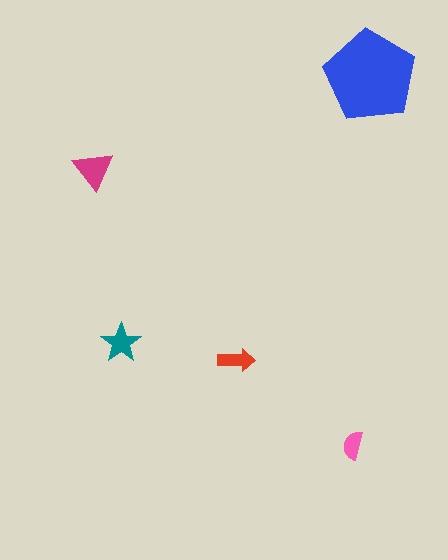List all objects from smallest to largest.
The pink semicircle, the red arrow, the teal star, the magenta triangle, the blue pentagon.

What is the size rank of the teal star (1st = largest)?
3rd.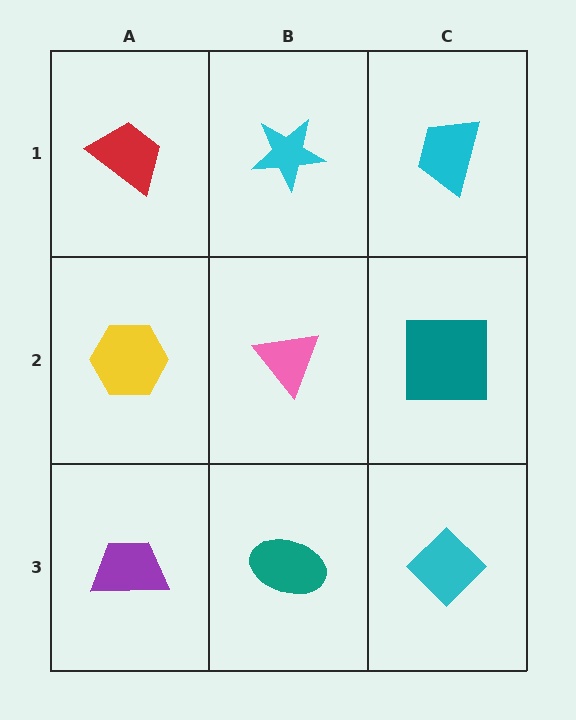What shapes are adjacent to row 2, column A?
A red trapezoid (row 1, column A), a purple trapezoid (row 3, column A), a pink triangle (row 2, column B).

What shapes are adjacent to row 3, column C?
A teal square (row 2, column C), a teal ellipse (row 3, column B).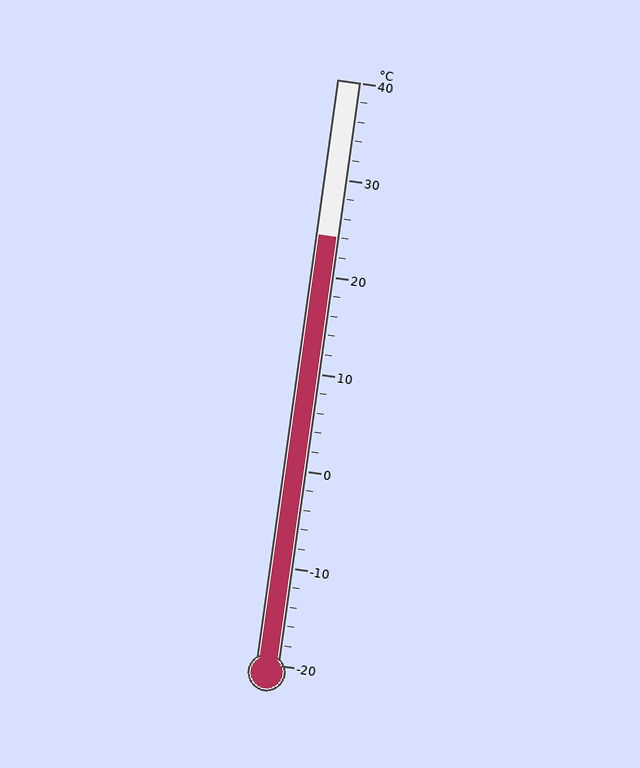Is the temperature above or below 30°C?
The temperature is below 30°C.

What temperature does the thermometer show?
The thermometer shows approximately 24°C.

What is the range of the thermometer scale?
The thermometer scale ranges from -20°C to 40°C.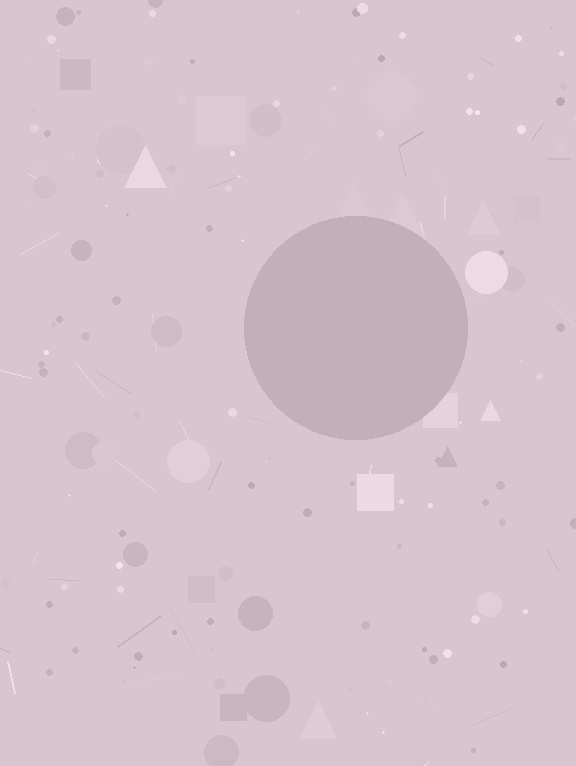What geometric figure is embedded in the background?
A circle is embedded in the background.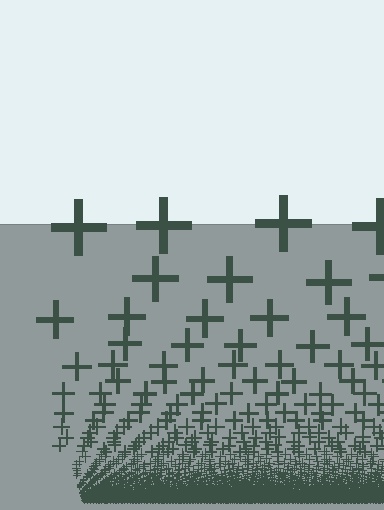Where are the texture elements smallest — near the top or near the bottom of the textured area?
Near the bottom.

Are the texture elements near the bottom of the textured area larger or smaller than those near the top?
Smaller. The gradient is inverted — elements near the bottom are smaller and denser.